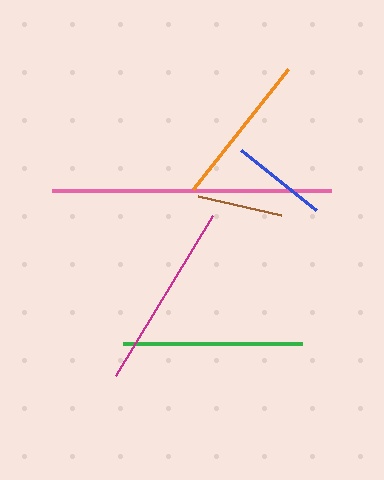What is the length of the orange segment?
The orange segment is approximately 153 pixels long.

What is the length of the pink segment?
The pink segment is approximately 279 pixels long.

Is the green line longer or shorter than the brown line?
The green line is longer than the brown line.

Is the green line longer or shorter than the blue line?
The green line is longer than the blue line.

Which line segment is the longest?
The pink line is the longest at approximately 279 pixels.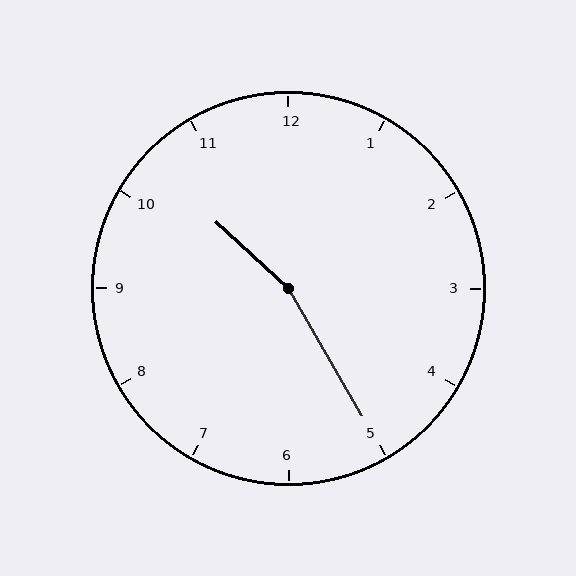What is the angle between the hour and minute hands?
Approximately 162 degrees.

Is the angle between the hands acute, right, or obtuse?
It is obtuse.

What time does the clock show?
10:25.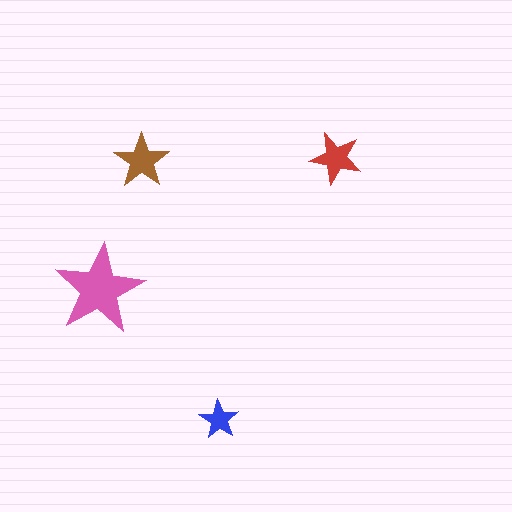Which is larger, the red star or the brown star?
The brown one.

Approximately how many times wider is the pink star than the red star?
About 2 times wider.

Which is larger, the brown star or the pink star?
The pink one.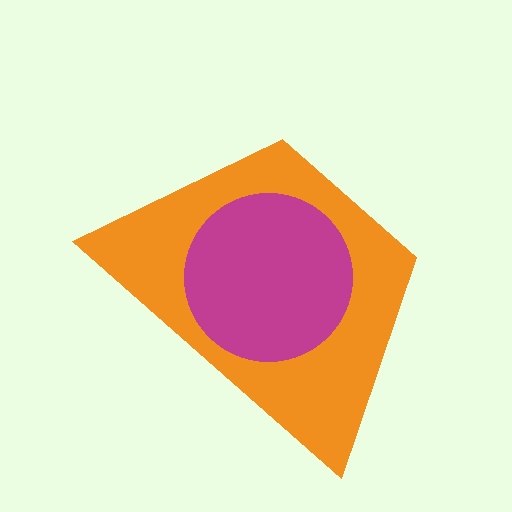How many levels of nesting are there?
2.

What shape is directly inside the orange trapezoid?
The magenta circle.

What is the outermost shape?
The orange trapezoid.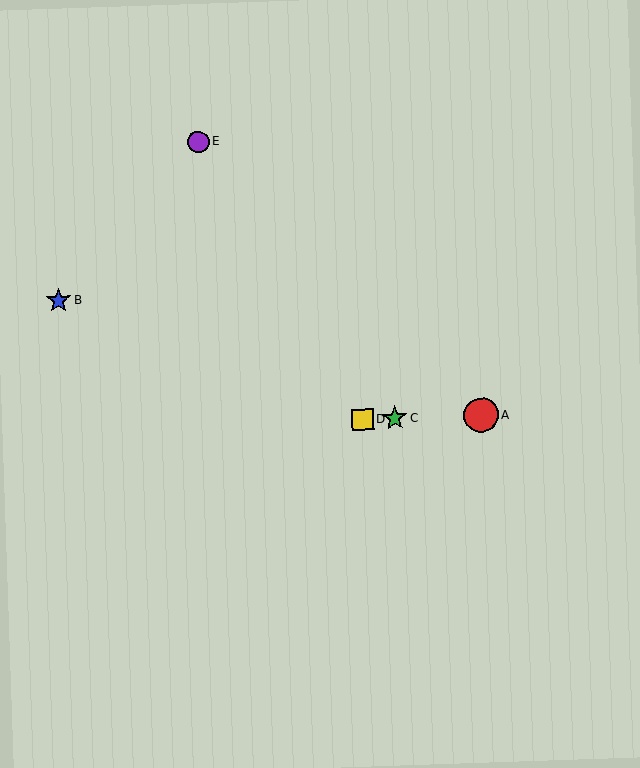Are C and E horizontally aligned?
No, C is at y≈418 and E is at y≈142.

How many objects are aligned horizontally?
3 objects (A, C, D) are aligned horizontally.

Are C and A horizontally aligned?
Yes, both are at y≈418.